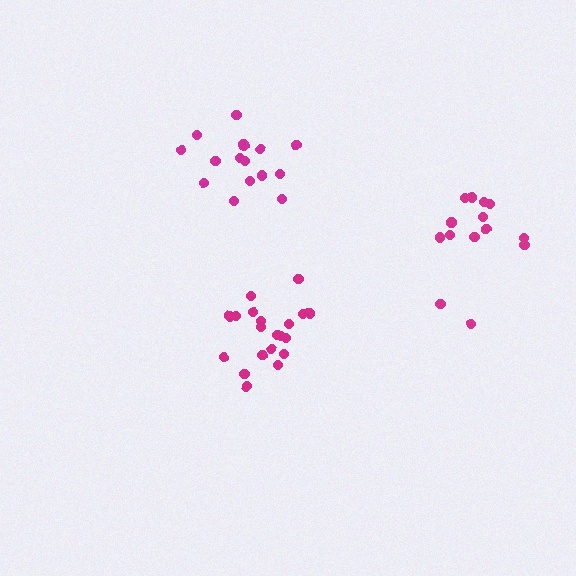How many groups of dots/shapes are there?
There are 3 groups.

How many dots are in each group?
Group 1: 16 dots, Group 2: 14 dots, Group 3: 20 dots (50 total).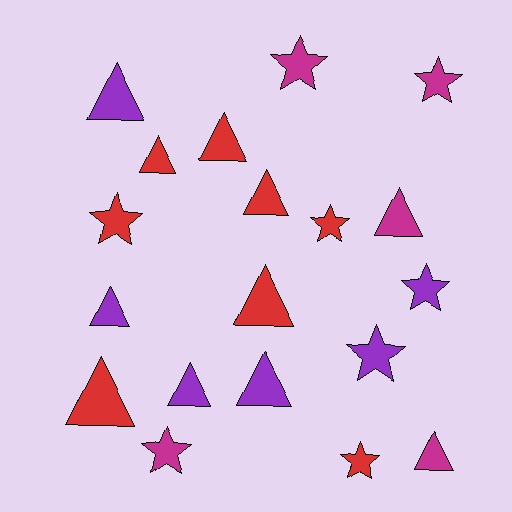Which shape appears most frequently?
Triangle, with 11 objects.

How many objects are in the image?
There are 19 objects.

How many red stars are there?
There are 3 red stars.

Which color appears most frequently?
Red, with 8 objects.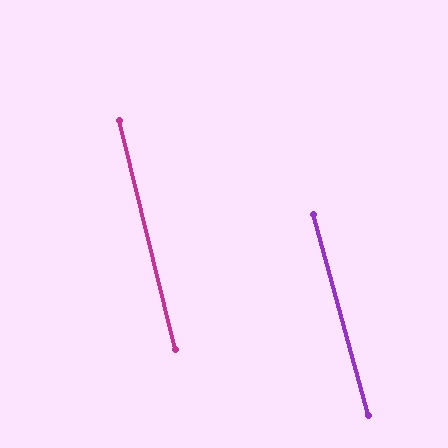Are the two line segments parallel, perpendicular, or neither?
Parallel — their directions differ by only 1.6°.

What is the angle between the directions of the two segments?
Approximately 2 degrees.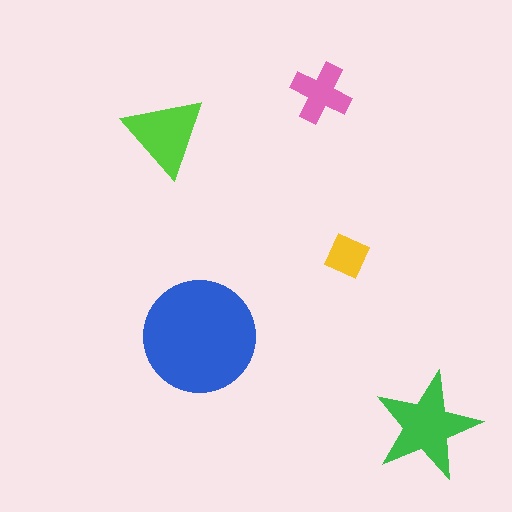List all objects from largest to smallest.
The blue circle, the green star, the lime triangle, the pink cross, the yellow diamond.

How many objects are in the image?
There are 5 objects in the image.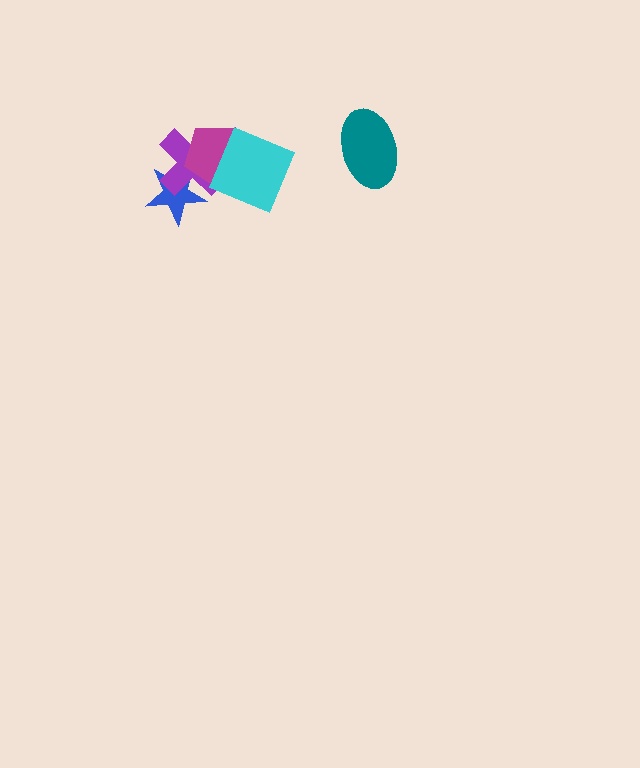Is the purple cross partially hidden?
Yes, it is partially covered by another shape.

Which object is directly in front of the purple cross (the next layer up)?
The magenta pentagon is directly in front of the purple cross.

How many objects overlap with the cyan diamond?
2 objects overlap with the cyan diamond.